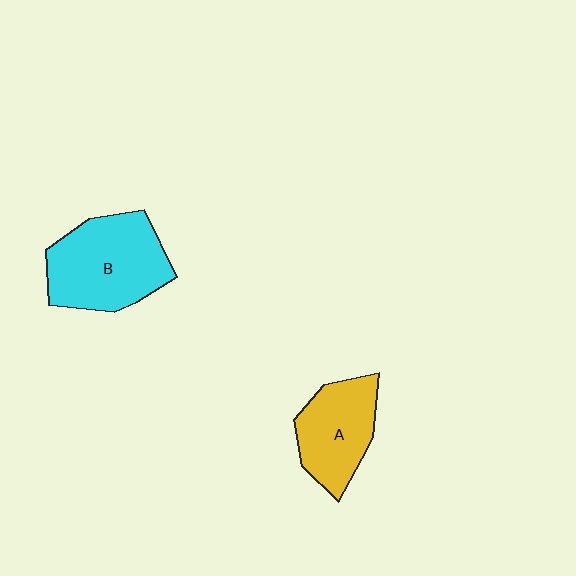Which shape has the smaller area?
Shape A (yellow).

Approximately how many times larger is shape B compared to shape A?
Approximately 1.4 times.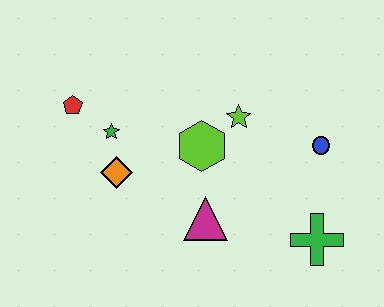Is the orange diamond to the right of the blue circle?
No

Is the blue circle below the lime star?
Yes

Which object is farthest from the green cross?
The red pentagon is farthest from the green cross.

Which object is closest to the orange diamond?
The green star is closest to the orange diamond.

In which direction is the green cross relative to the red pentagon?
The green cross is to the right of the red pentagon.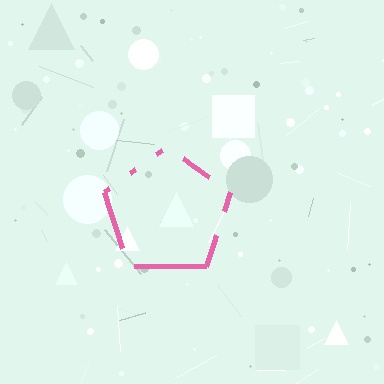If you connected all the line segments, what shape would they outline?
They would outline a pentagon.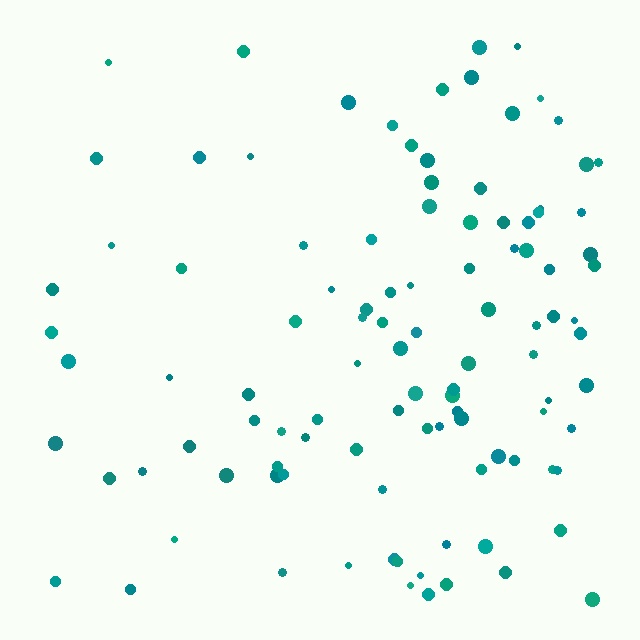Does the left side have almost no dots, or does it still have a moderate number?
Still a moderate number, just noticeably fewer than the right.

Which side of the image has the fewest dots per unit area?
The left.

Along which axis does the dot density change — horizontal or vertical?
Horizontal.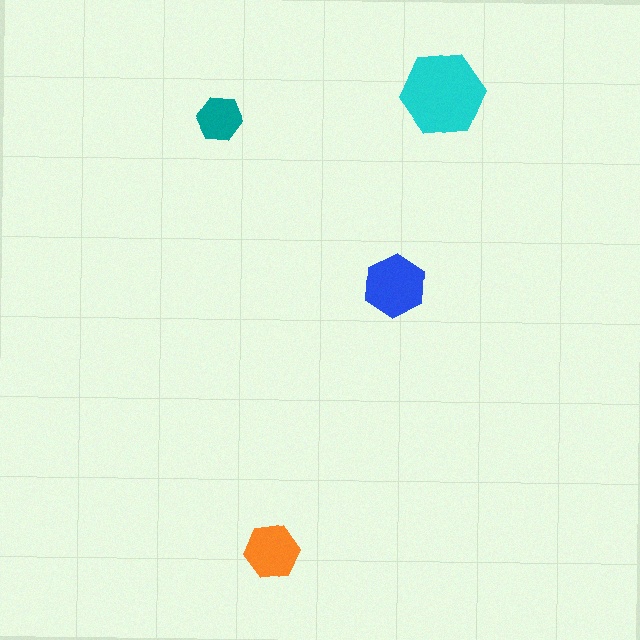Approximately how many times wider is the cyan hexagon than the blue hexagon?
About 1.5 times wider.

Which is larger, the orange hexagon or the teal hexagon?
The orange one.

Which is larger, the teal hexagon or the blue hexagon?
The blue one.